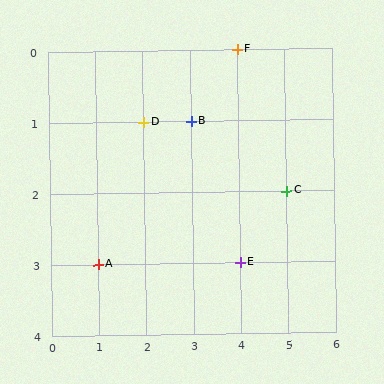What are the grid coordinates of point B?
Point B is at grid coordinates (3, 1).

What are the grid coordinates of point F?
Point F is at grid coordinates (4, 0).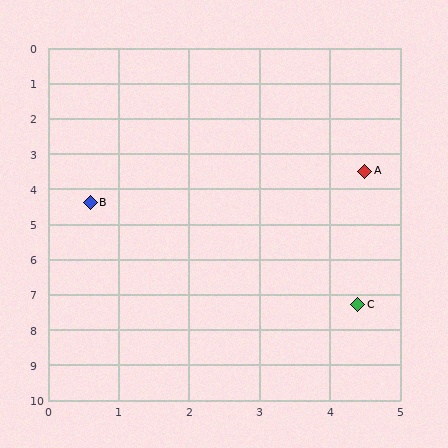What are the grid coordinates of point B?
Point B is at approximately (0.6, 4.4).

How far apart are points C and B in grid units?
Points C and B are about 4.8 grid units apart.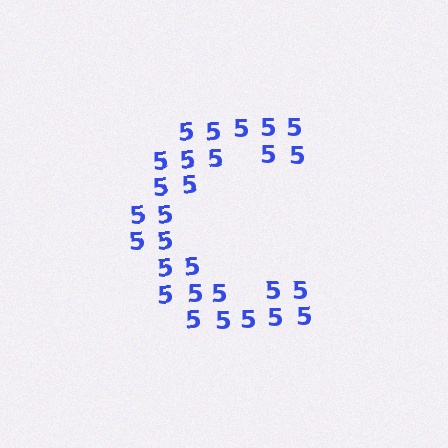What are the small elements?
The small elements are digit 5's.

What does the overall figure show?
The overall figure shows the letter C.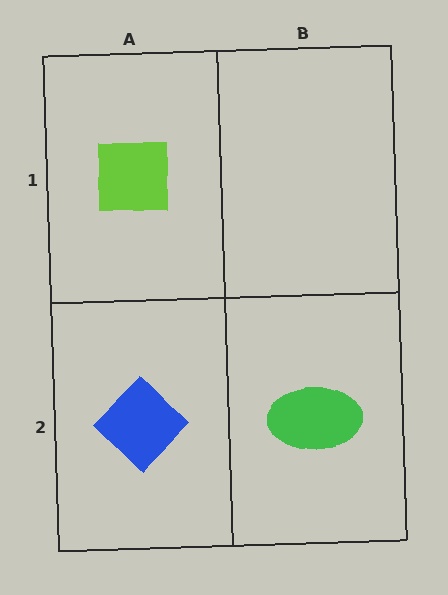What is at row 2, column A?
A blue diamond.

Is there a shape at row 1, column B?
No, that cell is empty.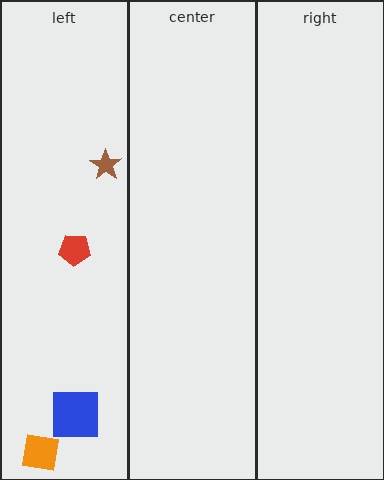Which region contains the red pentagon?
The left region.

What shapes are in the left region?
The blue square, the red pentagon, the brown star, the orange square.